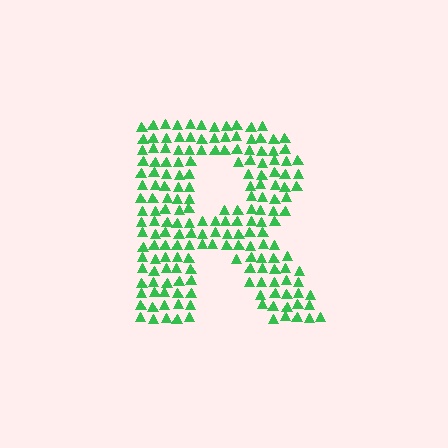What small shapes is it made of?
It is made of small triangles.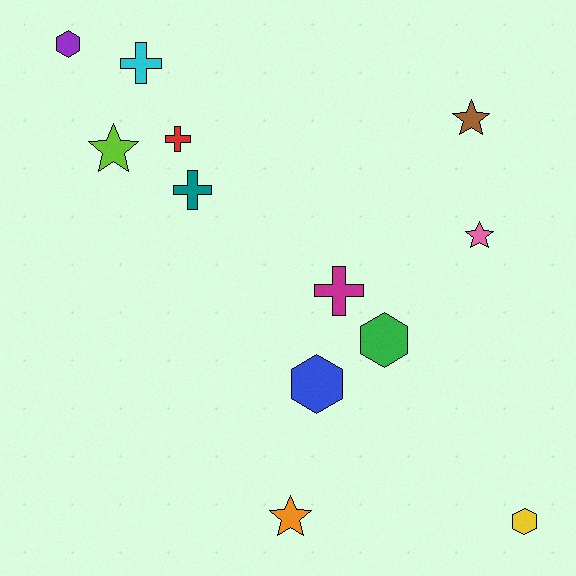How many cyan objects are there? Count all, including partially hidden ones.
There is 1 cyan object.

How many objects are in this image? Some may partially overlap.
There are 12 objects.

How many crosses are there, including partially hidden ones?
There are 4 crosses.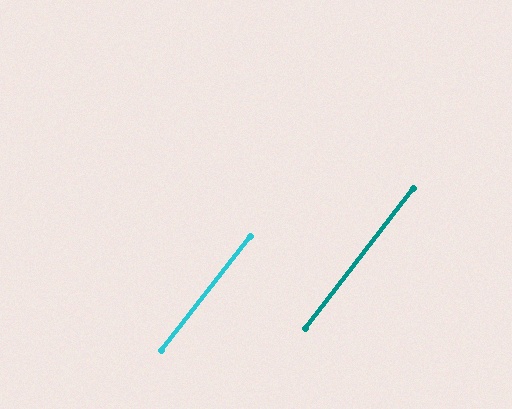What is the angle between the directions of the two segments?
Approximately 0 degrees.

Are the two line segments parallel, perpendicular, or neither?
Parallel — their directions differ by only 0.4°.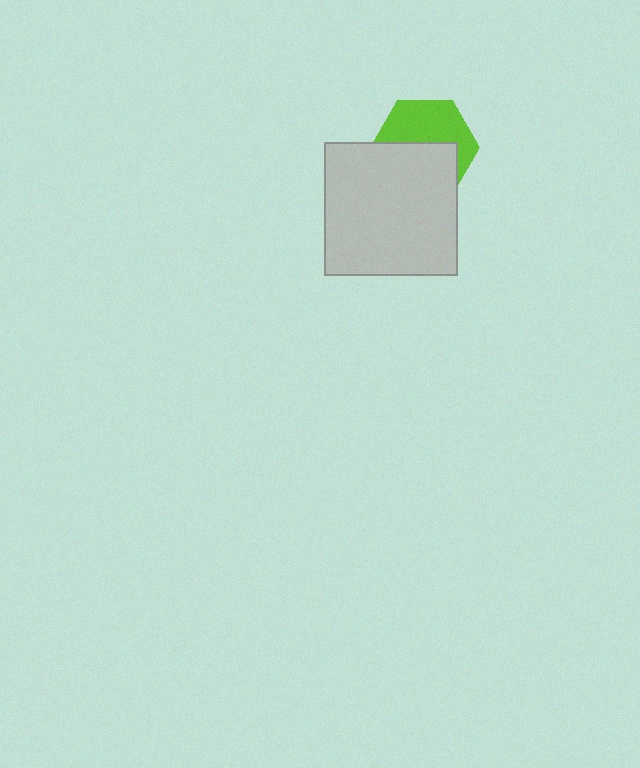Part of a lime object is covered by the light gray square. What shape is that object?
It is a hexagon.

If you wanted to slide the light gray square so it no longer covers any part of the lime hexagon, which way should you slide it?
Slide it down — that is the most direct way to separate the two shapes.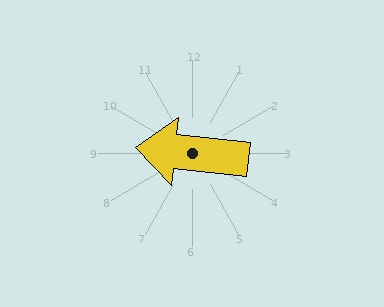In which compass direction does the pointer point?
West.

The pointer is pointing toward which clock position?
Roughly 9 o'clock.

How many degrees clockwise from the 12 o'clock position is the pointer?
Approximately 277 degrees.